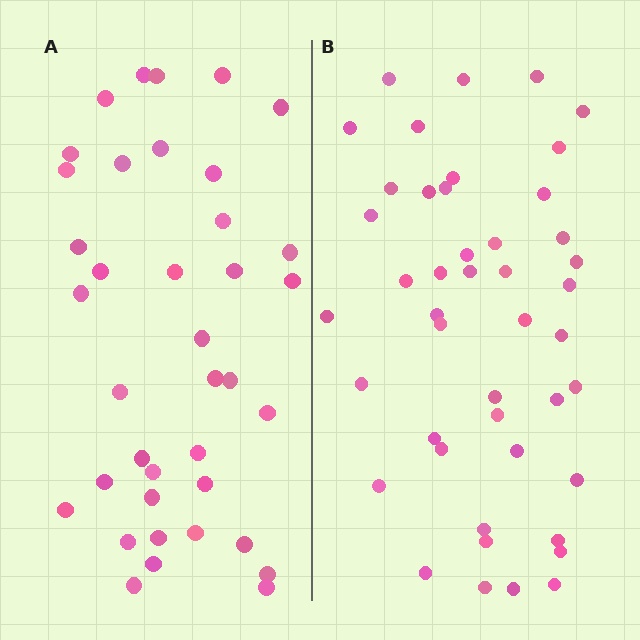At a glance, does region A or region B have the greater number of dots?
Region B (the right region) has more dots.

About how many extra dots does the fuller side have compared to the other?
Region B has roughly 8 or so more dots than region A.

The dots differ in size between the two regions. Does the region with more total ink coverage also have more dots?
No. Region A has more total ink coverage because its dots are larger, but region B actually contains more individual dots. Total area can be misleading — the number of items is what matters here.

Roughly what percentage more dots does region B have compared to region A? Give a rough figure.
About 20% more.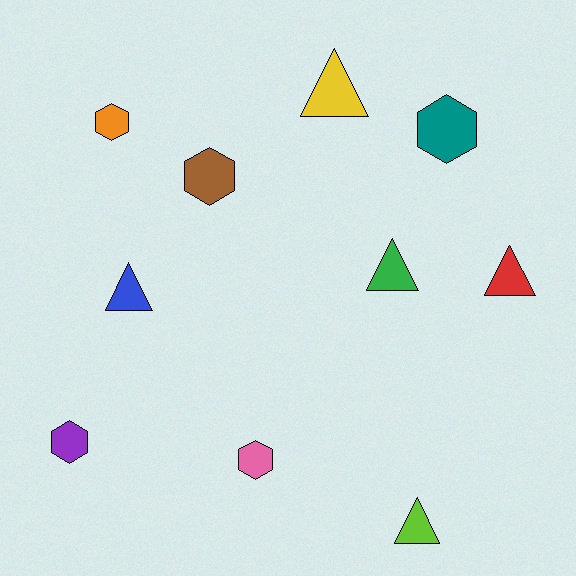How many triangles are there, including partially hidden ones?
There are 5 triangles.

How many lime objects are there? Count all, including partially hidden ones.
There is 1 lime object.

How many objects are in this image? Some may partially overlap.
There are 10 objects.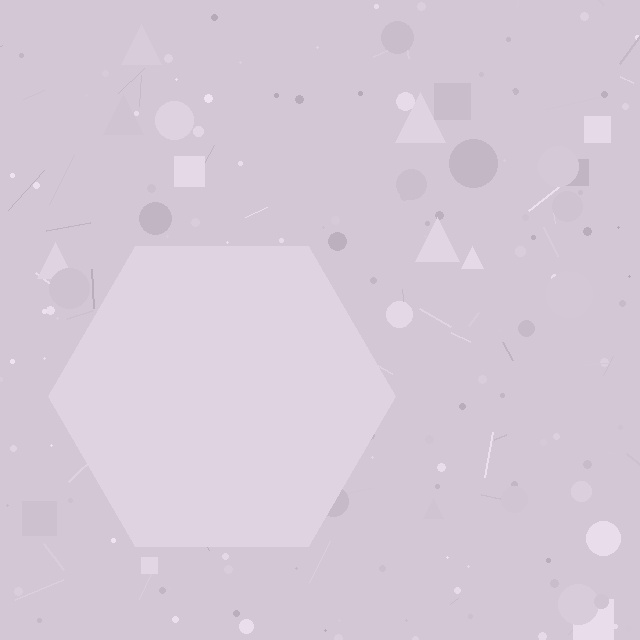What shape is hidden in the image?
A hexagon is hidden in the image.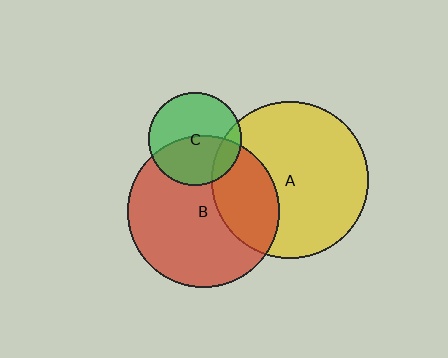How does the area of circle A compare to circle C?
Approximately 2.9 times.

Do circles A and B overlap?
Yes.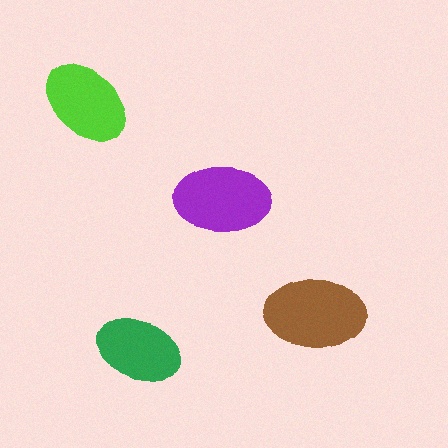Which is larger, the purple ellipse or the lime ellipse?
The purple one.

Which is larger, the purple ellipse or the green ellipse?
The purple one.